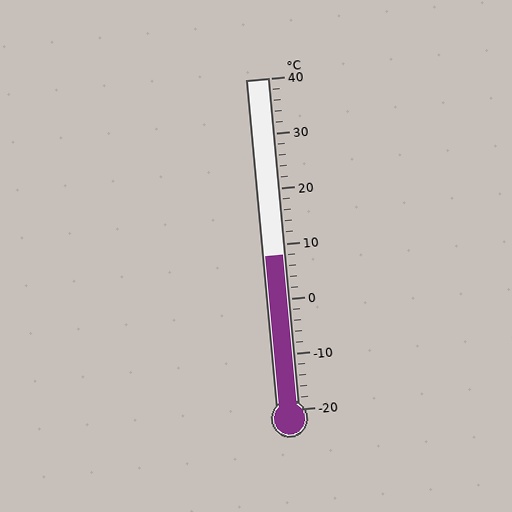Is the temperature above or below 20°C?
The temperature is below 20°C.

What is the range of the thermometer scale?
The thermometer scale ranges from -20°C to 40°C.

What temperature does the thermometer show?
The thermometer shows approximately 8°C.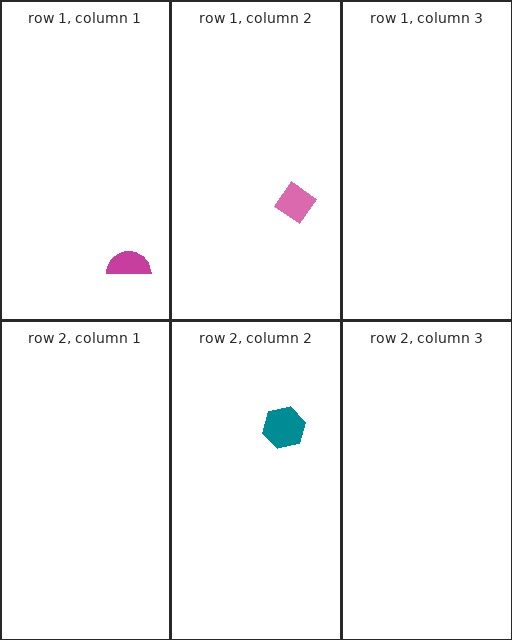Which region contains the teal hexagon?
The row 2, column 2 region.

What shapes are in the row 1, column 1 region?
The magenta semicircle.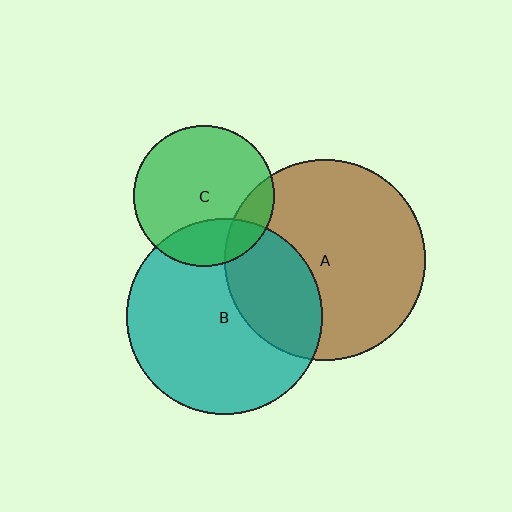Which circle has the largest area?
Circle A (brown).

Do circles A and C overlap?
Yes.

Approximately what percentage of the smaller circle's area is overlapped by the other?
Approximately 15%.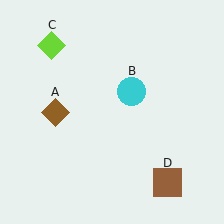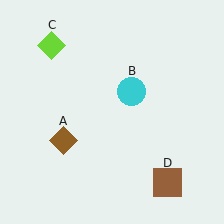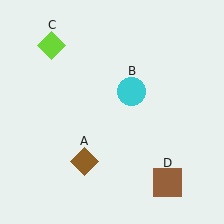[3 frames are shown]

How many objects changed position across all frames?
1 object changed position: brown diamond (object A).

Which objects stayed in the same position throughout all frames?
Cyan circle (object B) and lime diamond (object C) and brown square (object D) remained stationary.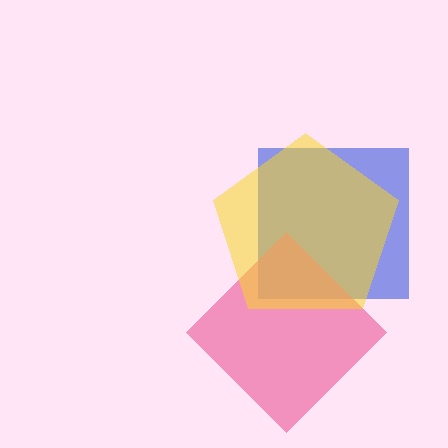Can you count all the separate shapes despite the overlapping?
Yes, there are 3 separate shapes.